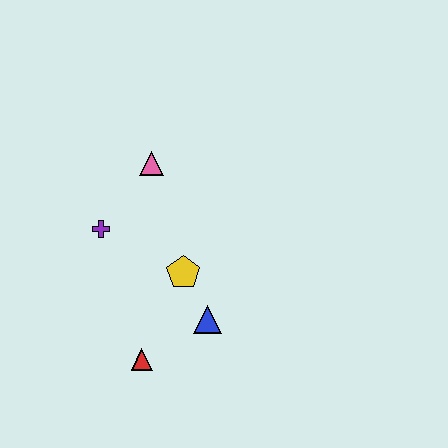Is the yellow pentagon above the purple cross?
No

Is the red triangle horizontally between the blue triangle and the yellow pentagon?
No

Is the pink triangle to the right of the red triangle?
Yes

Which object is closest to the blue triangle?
The yellow pentagon is closest to the blue triangle.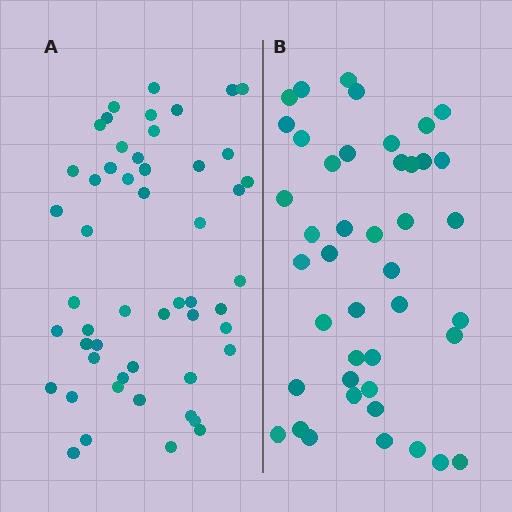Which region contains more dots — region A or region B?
Region A (the left region) has more dots.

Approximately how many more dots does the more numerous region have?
Region A has roughly 8 or so more dots than region B.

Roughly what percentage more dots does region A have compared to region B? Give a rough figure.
About 20% more.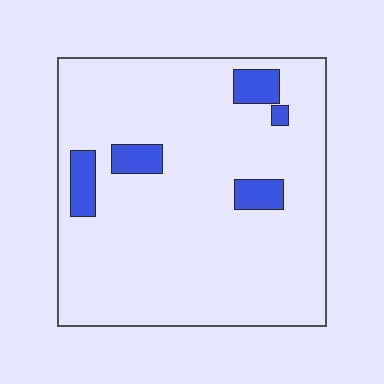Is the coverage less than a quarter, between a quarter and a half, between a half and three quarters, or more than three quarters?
Less than a quarter.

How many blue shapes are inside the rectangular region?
5.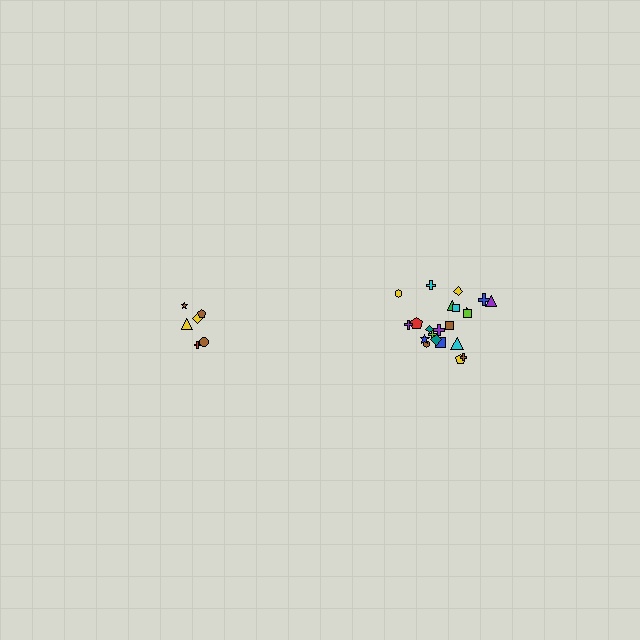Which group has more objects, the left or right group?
The right group.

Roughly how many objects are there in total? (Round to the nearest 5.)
Roughly 30 objects in total.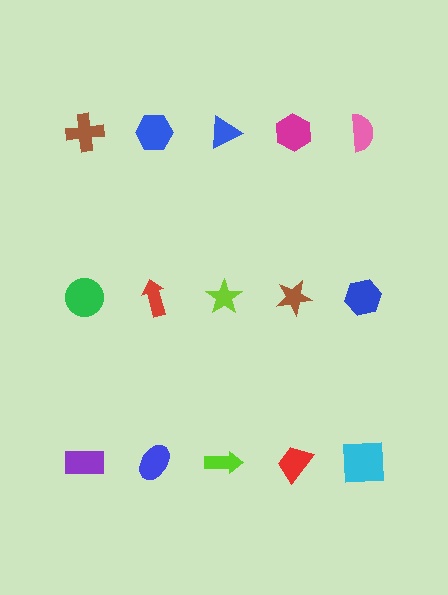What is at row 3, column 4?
A red trapezoid.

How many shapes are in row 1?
5 shapes.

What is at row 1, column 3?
A blue triangle.